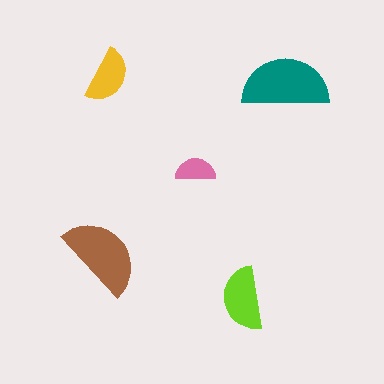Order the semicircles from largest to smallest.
the teal one, the brown one, the lime one, the yellow one, the pink one.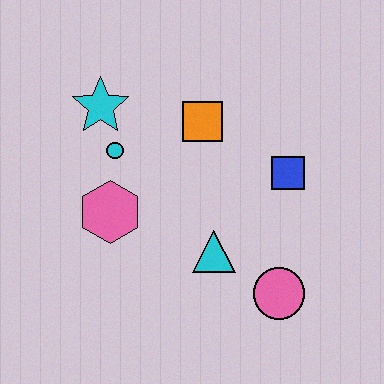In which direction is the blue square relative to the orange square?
The blue square is to the right of the orange square.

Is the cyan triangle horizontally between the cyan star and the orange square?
No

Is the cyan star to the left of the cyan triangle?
Yes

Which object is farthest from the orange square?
The pink circle is farthest from the orange square.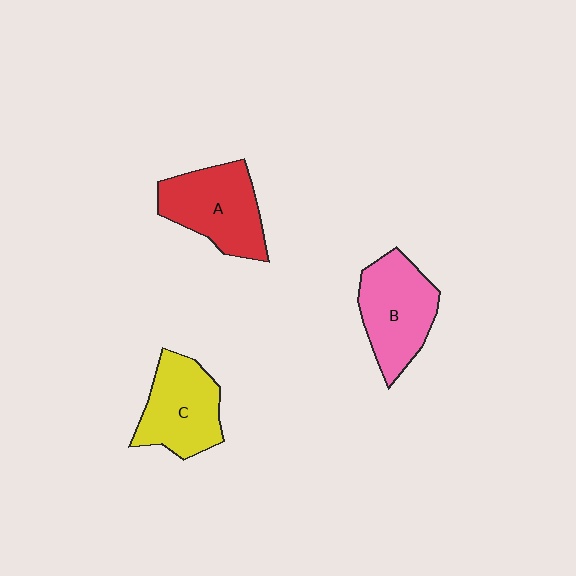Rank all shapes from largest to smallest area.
From largest to smallest: A (red), B (pink), C (yellow).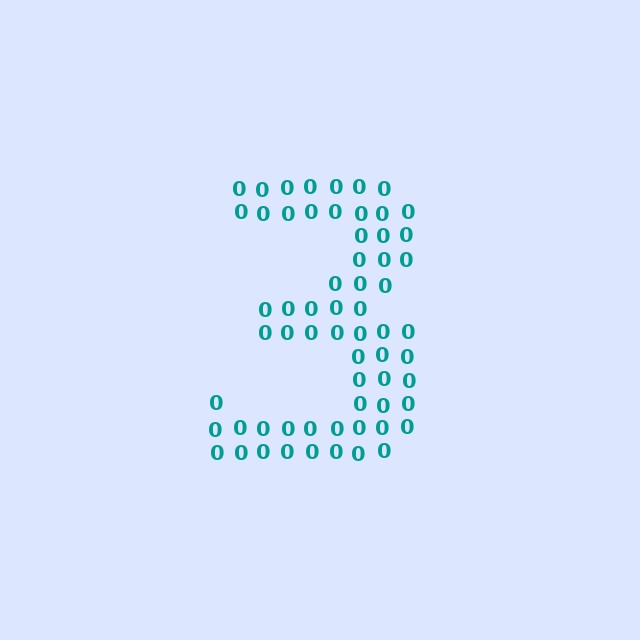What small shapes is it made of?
It is made of small digit 0's.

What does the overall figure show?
The overall figure shows the digit 3.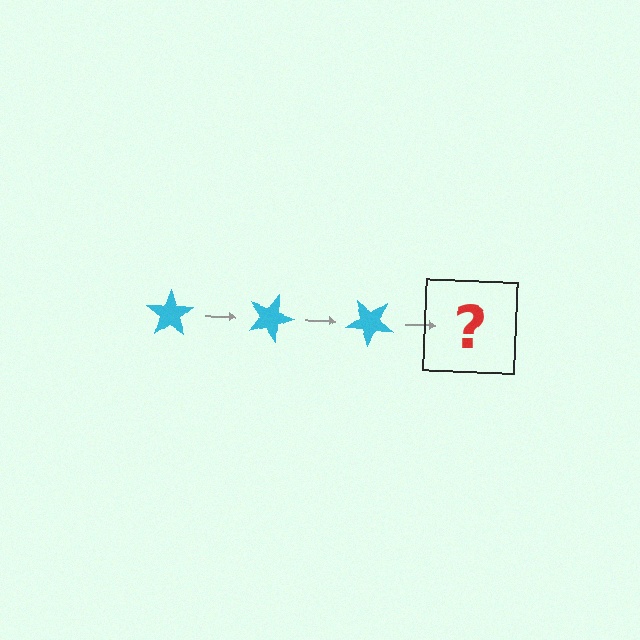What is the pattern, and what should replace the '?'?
The pattern is that the star rotates 20 degrees each step. The '?' should be a cyan star rotated 60 degrees.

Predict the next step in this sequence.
The next step is a cyan star rotated 60 degrees.